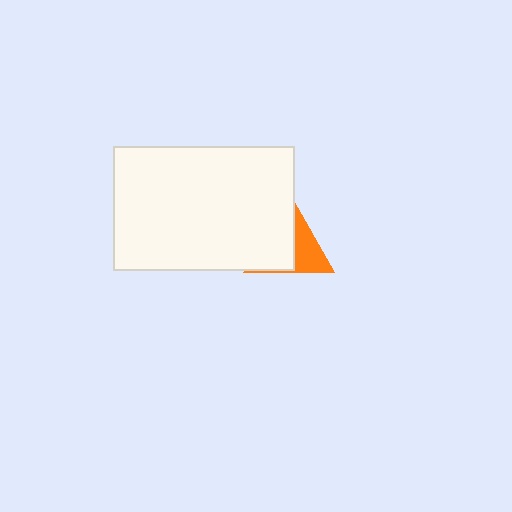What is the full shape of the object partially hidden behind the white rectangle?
The partially hidden object is an orange triangle.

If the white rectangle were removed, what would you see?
You would see the complete orange triangle.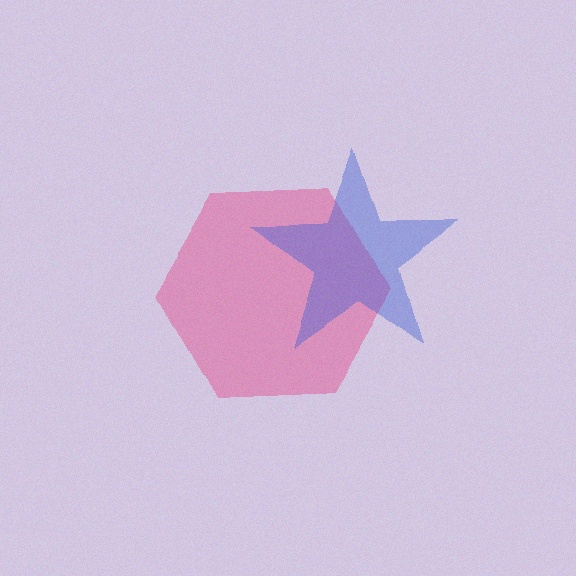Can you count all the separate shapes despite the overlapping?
Yes, there are 2 separate shapes.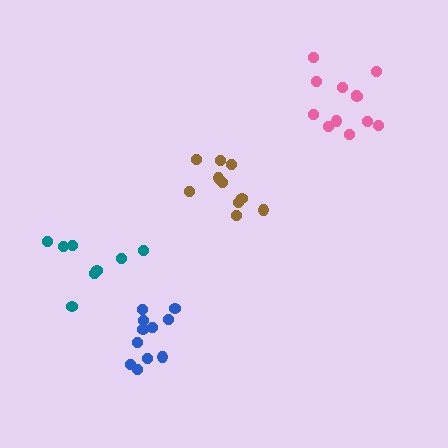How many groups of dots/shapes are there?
There are 4 groups.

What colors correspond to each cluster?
The clusters are colored: brown, teal, blue, pink.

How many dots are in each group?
Group 1: 10 dots, Group 2: 8 dots, Group 3: 11 dots, Group 4: 12 dots (41 total).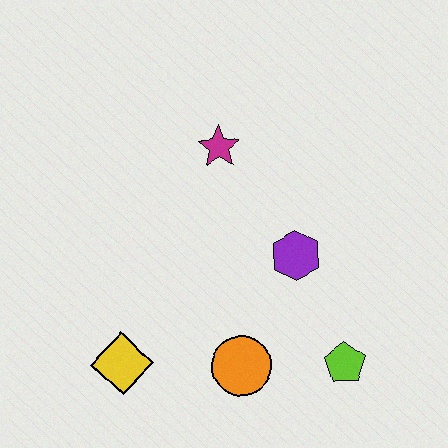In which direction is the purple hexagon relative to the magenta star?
The purple hexagon is below the magenta star.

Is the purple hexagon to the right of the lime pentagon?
No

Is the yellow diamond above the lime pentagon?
Yes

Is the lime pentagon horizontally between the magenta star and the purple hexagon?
No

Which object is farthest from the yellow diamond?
The magenta star is farthest from the yellow diamond.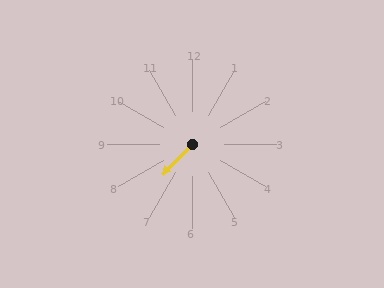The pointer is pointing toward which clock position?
Roughly 7 o'clock.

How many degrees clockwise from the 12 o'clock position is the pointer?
Approximately 225 degrees.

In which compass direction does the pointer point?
Southwest.